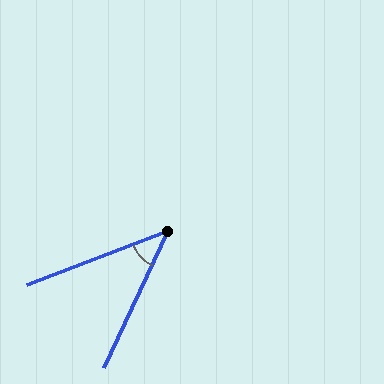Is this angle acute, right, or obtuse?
It is acute.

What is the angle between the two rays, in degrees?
Approximately 44 degrees.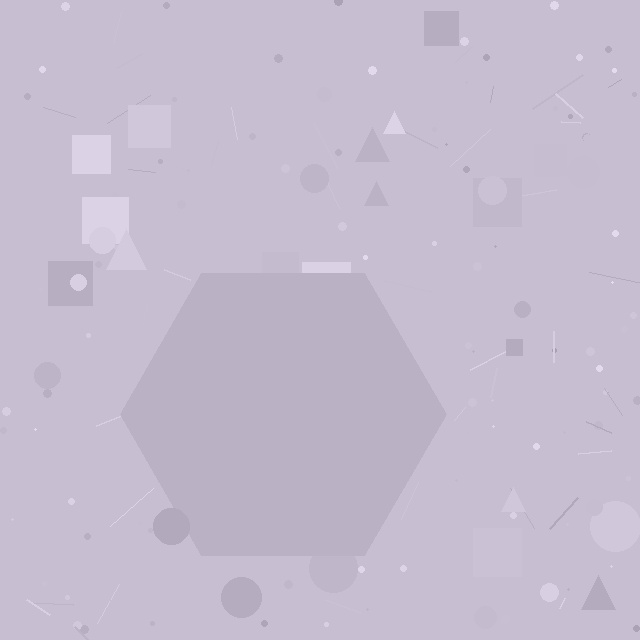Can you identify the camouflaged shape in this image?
The camouflaged shape is a hexagon.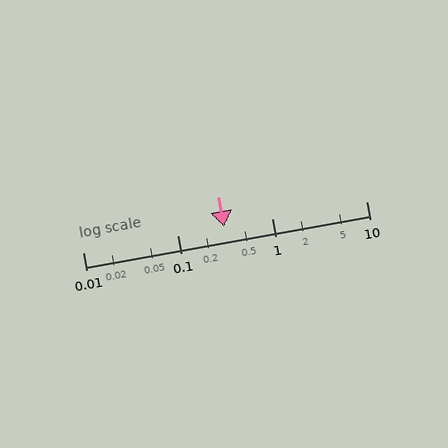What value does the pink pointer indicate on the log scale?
The pointer indicates approximately 0.31.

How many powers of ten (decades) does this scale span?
The scale spans 3 decades, from 0.01 to 10.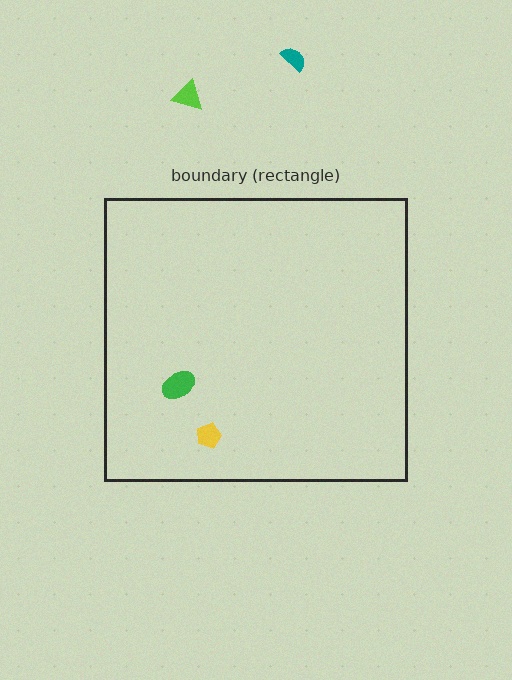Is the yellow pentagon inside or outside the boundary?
Inside.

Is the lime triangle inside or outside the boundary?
Outside.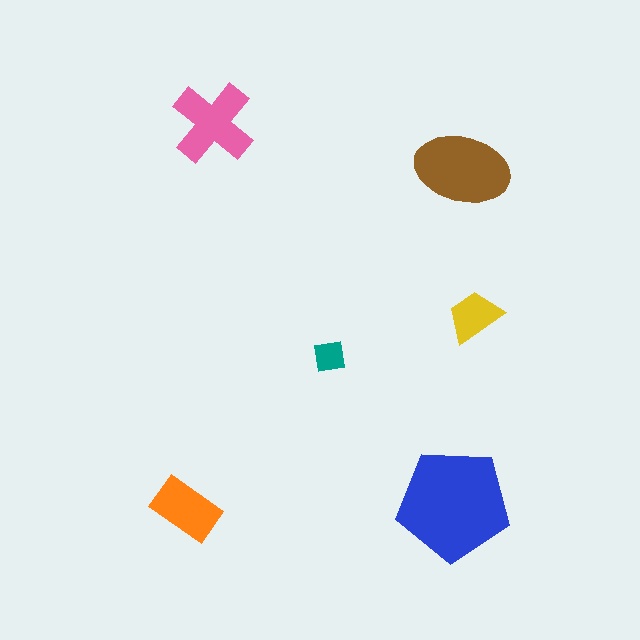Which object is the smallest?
The teal square.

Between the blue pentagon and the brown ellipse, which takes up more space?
The blue pentagon.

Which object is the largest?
The blue pentagon.